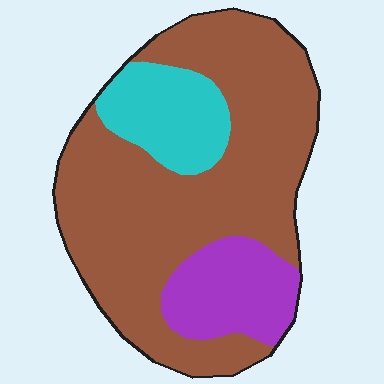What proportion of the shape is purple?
Purple takes up less than a sixth of the shape.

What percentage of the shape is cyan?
Cyan takes up about one sixth (1/6) of the shape.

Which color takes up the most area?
Brown, at roughly 70%.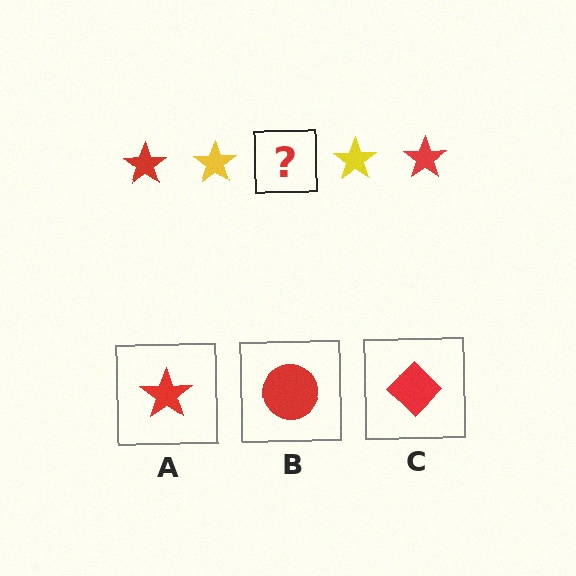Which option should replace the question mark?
Option A.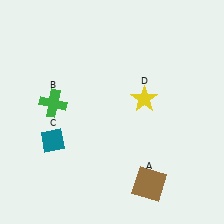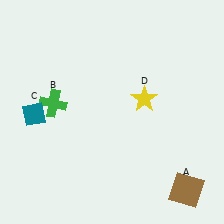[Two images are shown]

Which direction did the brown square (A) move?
The brown square (A) moved right.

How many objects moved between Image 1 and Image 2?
2 objects moved between the two images.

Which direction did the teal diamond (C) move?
The teal diamond (C) moved up.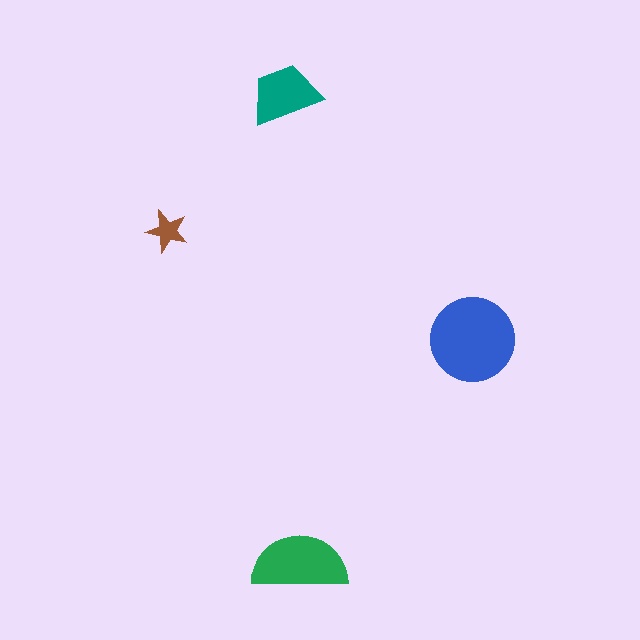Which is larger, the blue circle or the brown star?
The blue circle.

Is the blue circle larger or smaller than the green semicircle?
Larger.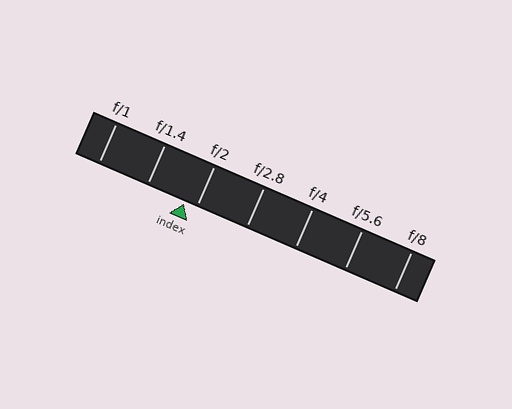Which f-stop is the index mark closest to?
The index mark is closest to f/2.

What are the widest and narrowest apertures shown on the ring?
The widest aperture shown is f/1 and the narrowest is f/8.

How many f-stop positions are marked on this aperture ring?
There are 7 f-stop positions marked.